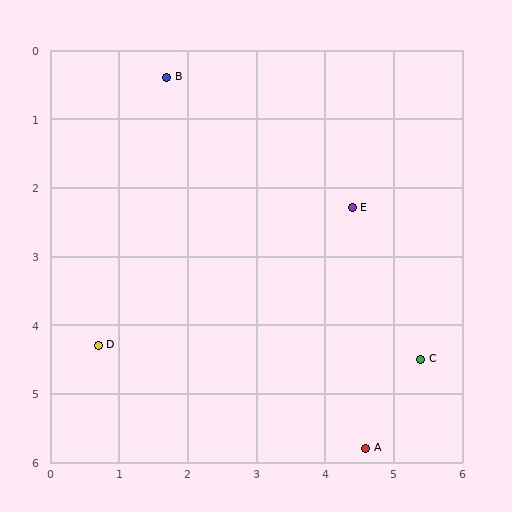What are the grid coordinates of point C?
Point C is at approximately (5.4, 4.5).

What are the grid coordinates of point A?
Point A is at approximately (4.6, 5.8).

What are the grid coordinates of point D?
Point D is at approximately (0.7, 4.3).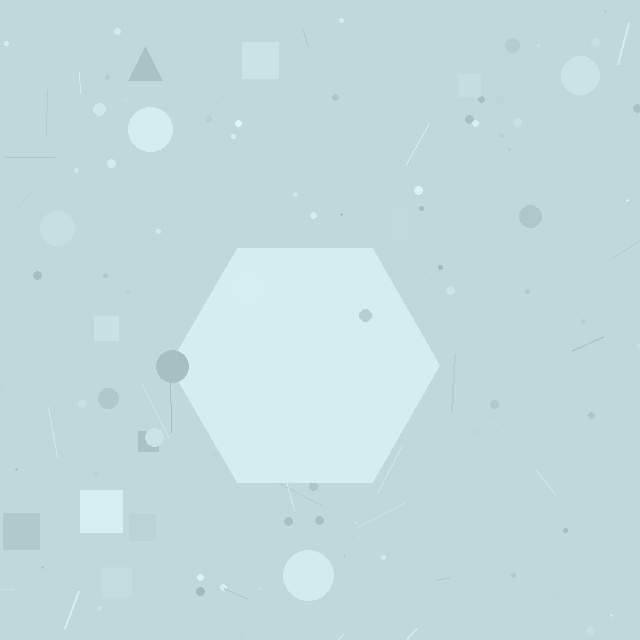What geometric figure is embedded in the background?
A hexagon is embedded in the background.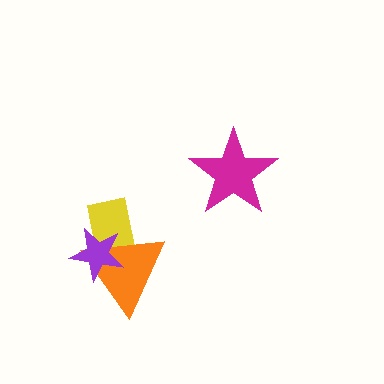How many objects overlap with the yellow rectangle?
2 objects overlap with the yellow rectangle.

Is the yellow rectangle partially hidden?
Yes, it is partially covered by another shape.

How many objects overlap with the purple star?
2 objects overlap with the purple star.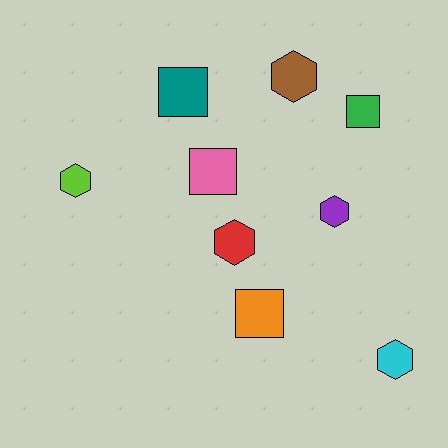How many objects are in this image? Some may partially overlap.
There are 9 objects.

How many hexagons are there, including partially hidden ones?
There are 5 hexagons.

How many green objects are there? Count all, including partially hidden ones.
There is 1 green object.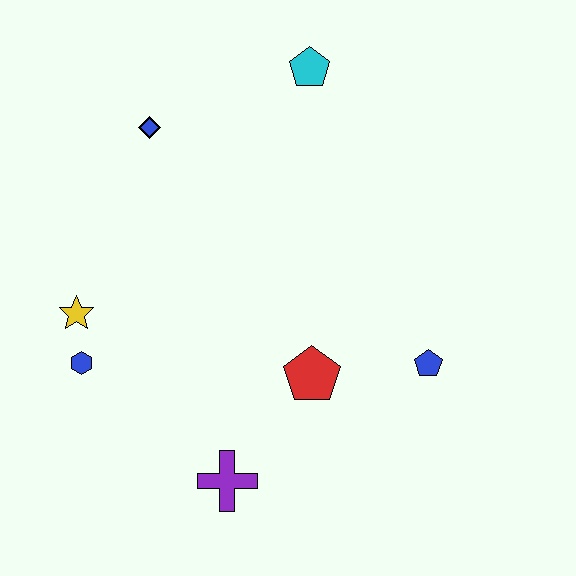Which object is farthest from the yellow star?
The blue pentagon is farthest from the yellow star.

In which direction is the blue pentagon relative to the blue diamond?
The blue pentagon is to the right of the blue diamond.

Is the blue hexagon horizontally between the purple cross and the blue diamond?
No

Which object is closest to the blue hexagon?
The yellow star is closest to the blue hexagon.